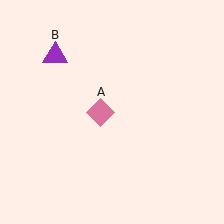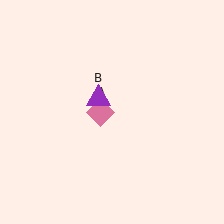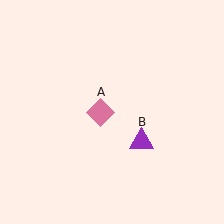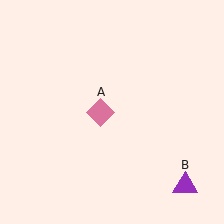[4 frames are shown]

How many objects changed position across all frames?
1 object changed position: purple triangle (object B).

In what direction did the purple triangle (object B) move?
The purple triangle (object B) moved down and to the right.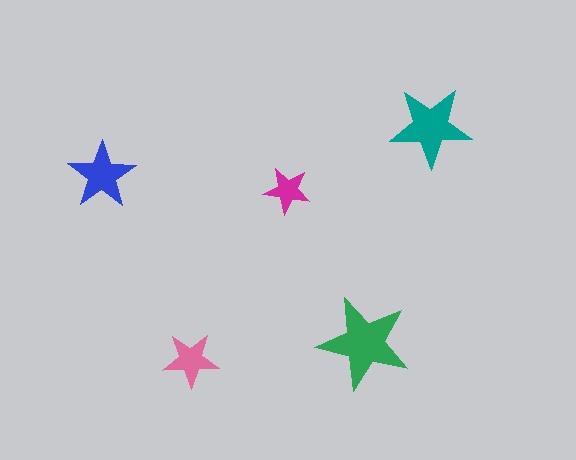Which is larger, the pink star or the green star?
The green one.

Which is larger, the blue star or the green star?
The green one.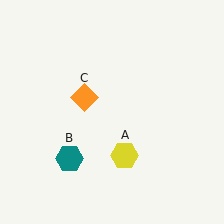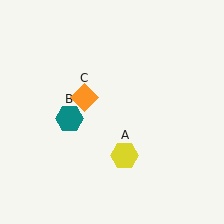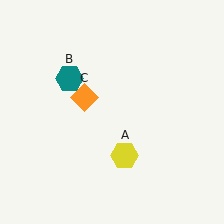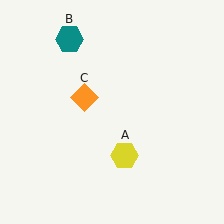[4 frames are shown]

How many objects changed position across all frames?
1 object changed position: teal hexagon (object B).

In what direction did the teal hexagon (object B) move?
The teal hexagon (object B) moved up.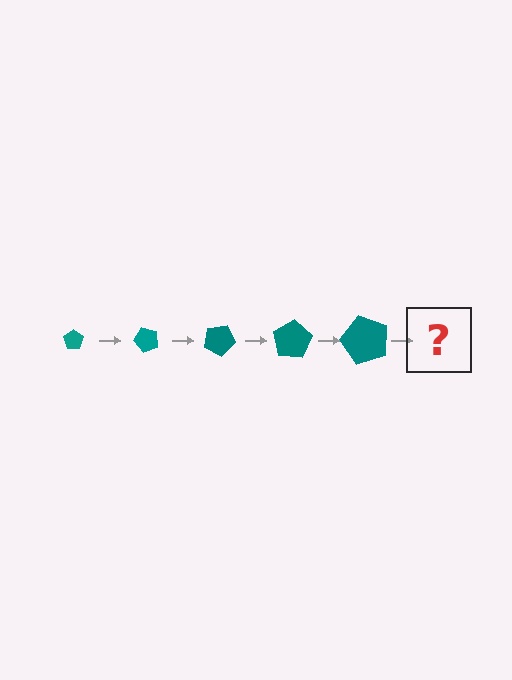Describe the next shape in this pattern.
It should be a pentagon, larger than the previous one and rotated 250 degrees from the start.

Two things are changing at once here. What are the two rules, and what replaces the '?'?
The two rules are that the pentagon grows larger each step and it rotates 50 degrees each step. The '?' should be a pentagon, larger than the previous one and rotated 250 degrees from the start.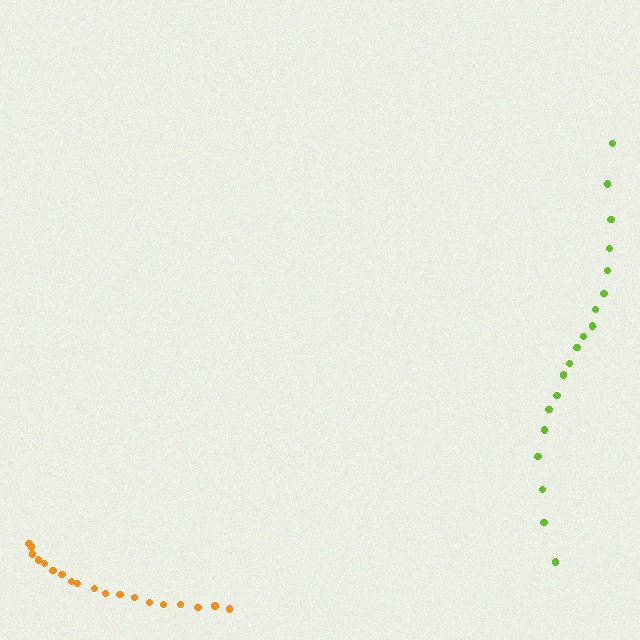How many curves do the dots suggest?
There are 2 distinct paths.